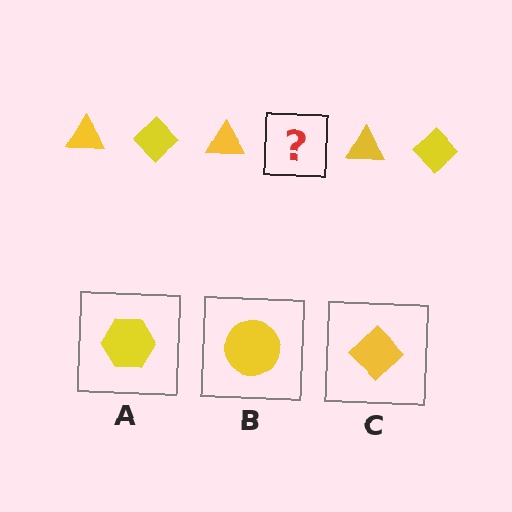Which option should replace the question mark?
Option C.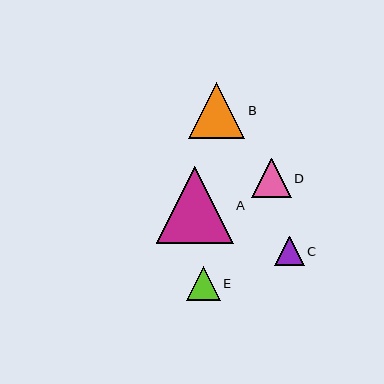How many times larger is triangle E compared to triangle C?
Triangle E is approximately 1.1 times the size of triangle C.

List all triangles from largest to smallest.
From largest to smallest: A, B, D, E, C.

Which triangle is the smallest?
Triangle C is the smallest with a size of approximately 30 pixels.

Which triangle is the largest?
Triangle A is the largest with a size of approximately 77 pixels.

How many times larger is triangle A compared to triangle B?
Triangle A is approximately 1.4 times the size of triangle B.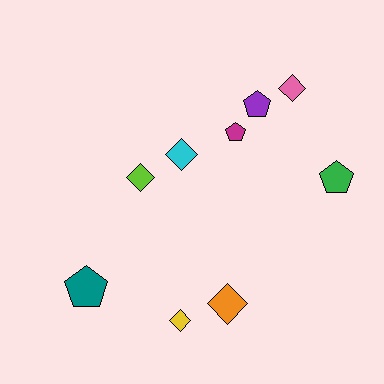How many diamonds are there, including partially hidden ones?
There are 5 diamonds.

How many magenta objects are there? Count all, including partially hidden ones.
There is 1 magenta object.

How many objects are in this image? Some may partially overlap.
There are 9 objects.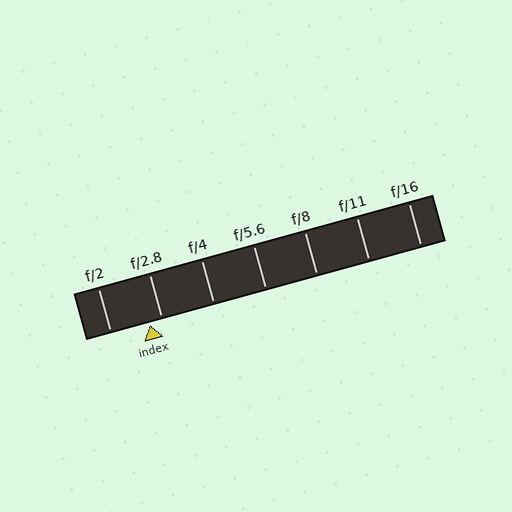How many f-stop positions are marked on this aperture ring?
There are 7 f-stop positions marked.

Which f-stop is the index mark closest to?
The index mark is closest to f/2.8.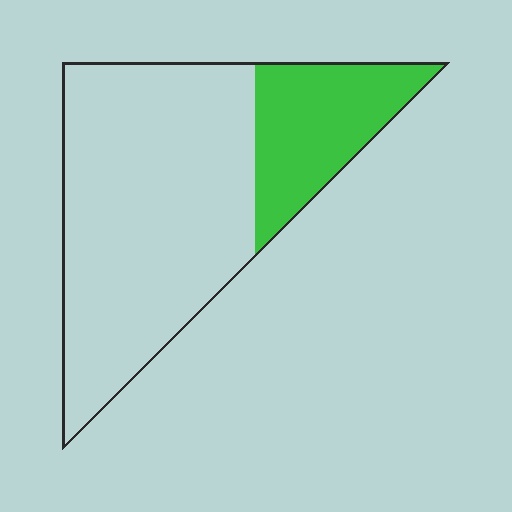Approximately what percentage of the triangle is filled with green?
Approximately 25%.